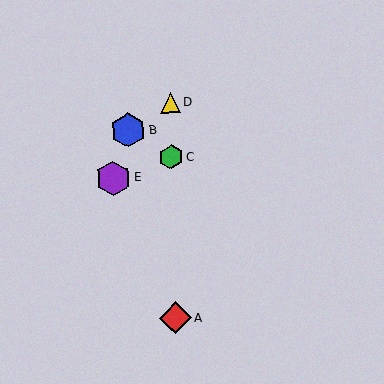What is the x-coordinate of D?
Object D is at x≈170.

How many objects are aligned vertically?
3 objects (A, C, D) are aligned vertically.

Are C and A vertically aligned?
Yes, both are at x≈171.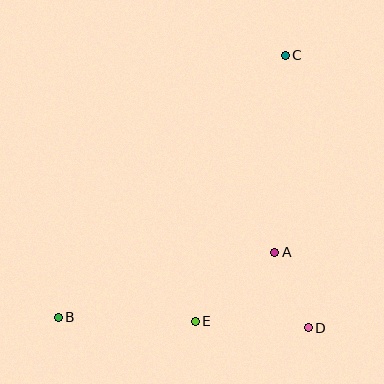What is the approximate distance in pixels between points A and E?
The distance between A and E is approximately 106 pixels.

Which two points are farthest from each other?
Points B and C are farthest from each other.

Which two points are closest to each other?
Points A and D are closest to each other.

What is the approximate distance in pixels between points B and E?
The distance between B and E is approximately 137 pixels.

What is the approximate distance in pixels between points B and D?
The distance between B and D is approximately 250 pixels.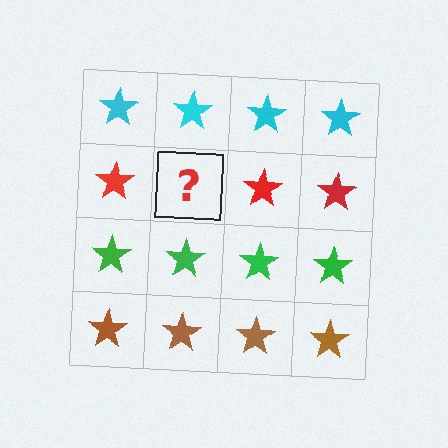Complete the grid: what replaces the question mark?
The question mark should be replaced with a red star.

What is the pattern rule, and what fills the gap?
The rule is that each row has a consistent color. The gap should be filled with a red star.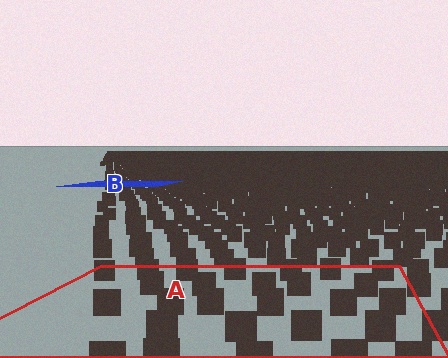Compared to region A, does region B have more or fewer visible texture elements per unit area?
Region B has more texture elements per unit area — they are packed more densely because it is farther away.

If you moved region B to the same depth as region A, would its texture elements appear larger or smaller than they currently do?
They would appear larger. At a closer depth, the same texture elements are projected at a bigger on-screen size.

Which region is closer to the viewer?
Region A is closer. The texture elements there are larger and more spread out.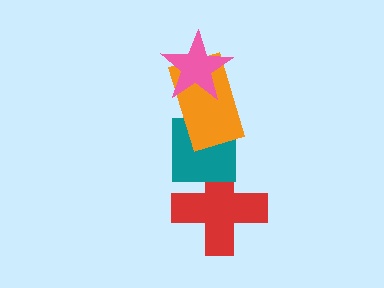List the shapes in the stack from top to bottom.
From top to bottom: the pink star, the orange rectangle, the teal square, the red cross.